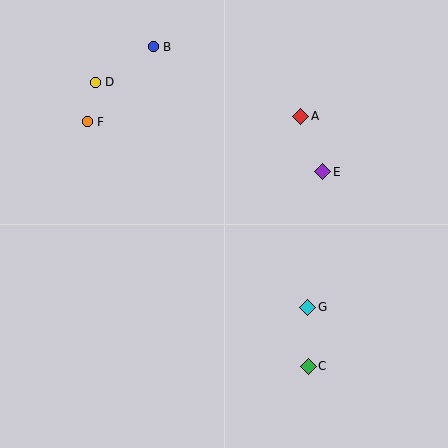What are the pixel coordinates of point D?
Point D is at (95, 82).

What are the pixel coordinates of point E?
Point E is at (323, 172).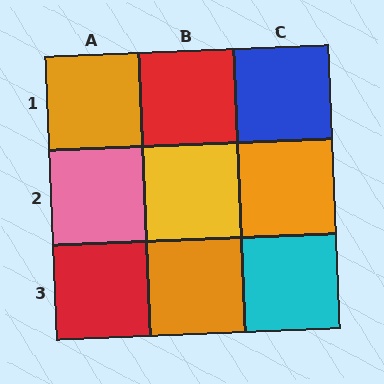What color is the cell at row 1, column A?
Orange.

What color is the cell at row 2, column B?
Yellow.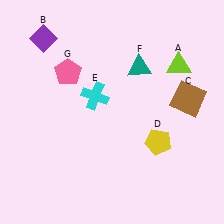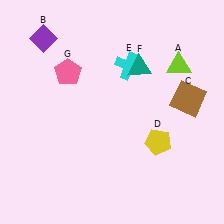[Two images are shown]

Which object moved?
The cyan cross (E) moved right.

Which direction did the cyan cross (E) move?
The cyan cross (E) moved right.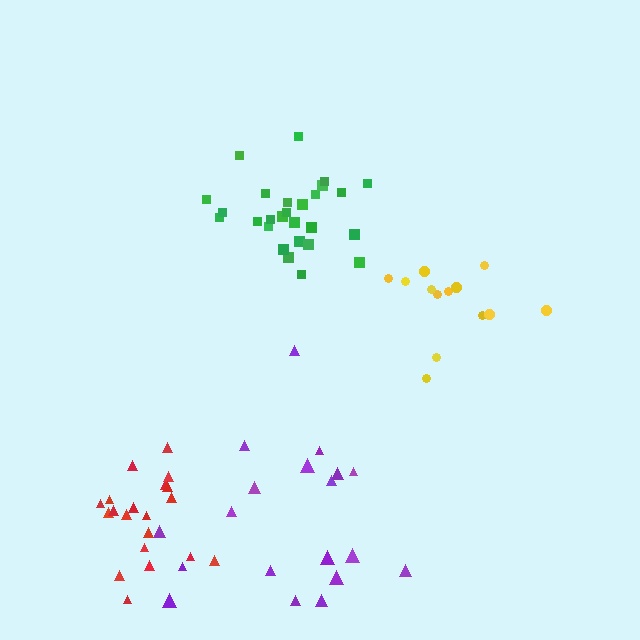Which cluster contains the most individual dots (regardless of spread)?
Green (27).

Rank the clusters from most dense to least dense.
green, red, yellow, purple.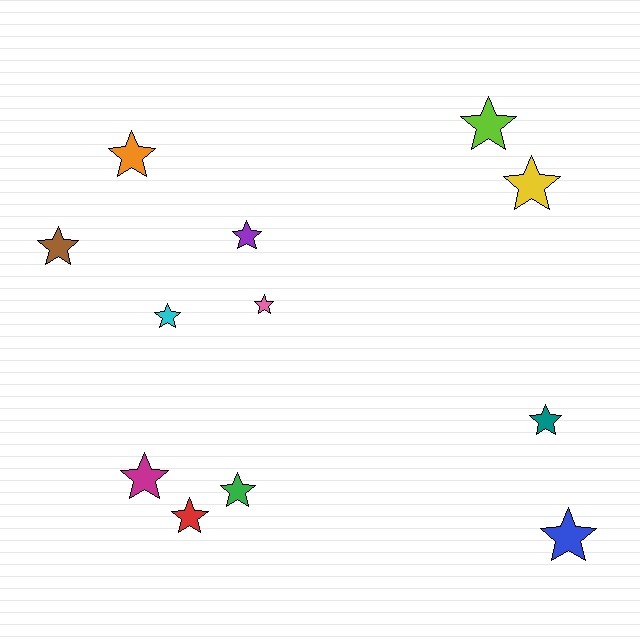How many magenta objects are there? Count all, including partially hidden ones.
There is 1 magenta object.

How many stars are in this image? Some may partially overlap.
There are 12 stars.